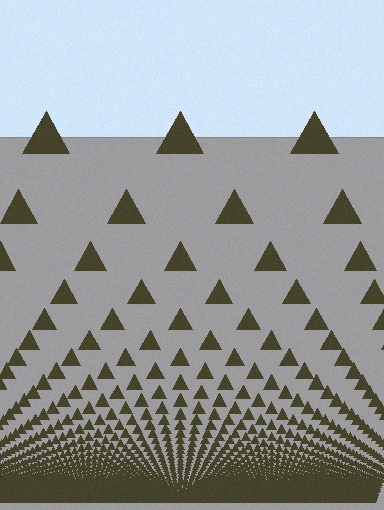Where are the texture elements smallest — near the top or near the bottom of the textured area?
Near the bottom.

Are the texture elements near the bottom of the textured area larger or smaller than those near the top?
Smaller. The gradient is inverted — elements near the bottom are smaller and denser.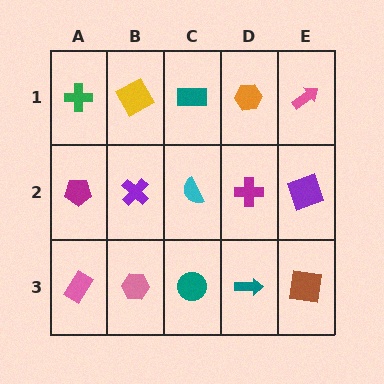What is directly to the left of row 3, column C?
A pink hexagon.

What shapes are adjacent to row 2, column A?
A green cross (row 1, column A), a pink rectangle (row 3, column A), a purple cross (row 2, column B).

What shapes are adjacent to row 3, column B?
A purple cross (row 2, column B), a pink rectangle (row 3, column A), a teal circle (row 3, column C).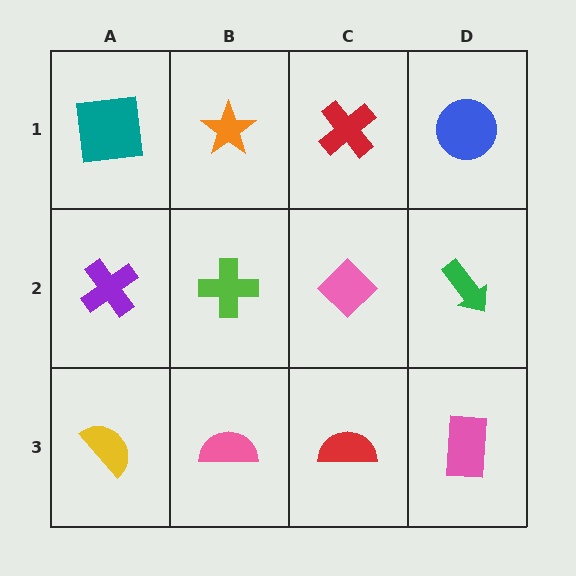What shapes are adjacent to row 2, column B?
An orange star (row 1, column B), a pink semicircle (row 3, column B), a purple cross (row 2, column A), a pink diamond (row 2, column C).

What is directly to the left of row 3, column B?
A yellow semicircle.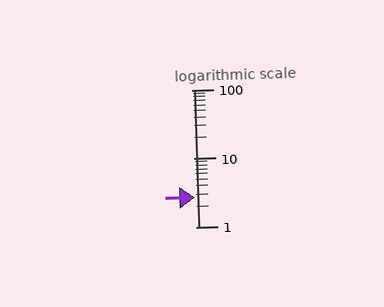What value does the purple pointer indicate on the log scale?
The pointer indicates approximately 2.7.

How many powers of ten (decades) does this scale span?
The scale spans 2 decades, from 1 to 100.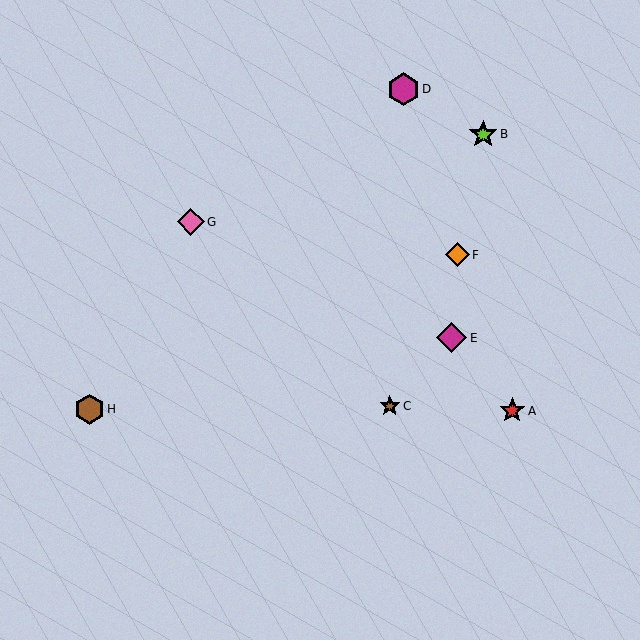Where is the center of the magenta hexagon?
The center of the magenta hexagon is at (403, 89).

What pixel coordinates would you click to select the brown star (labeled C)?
Click at (390, 406) to select the brown star C.